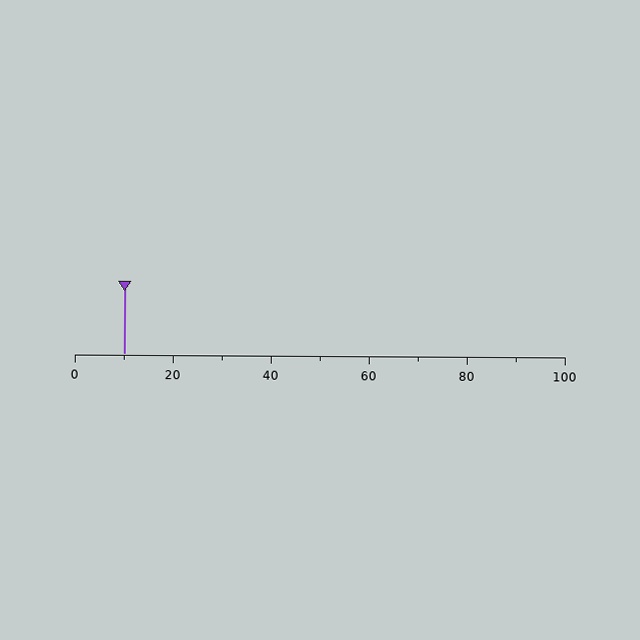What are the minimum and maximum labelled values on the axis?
The axis runs from 0 to 100.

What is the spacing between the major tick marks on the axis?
The major ticks are spaced 20 apart.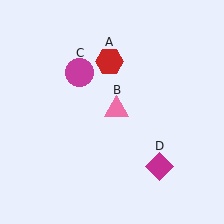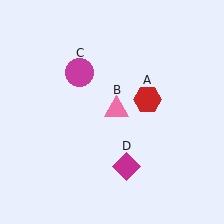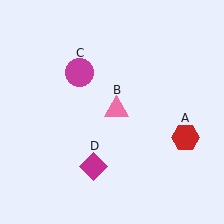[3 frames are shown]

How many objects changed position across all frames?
2 objects changed position: red hexagon (object A), magenta diamond (object D).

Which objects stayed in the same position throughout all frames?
Pink triangle (object B) and magenta circle (object C) remained stationary.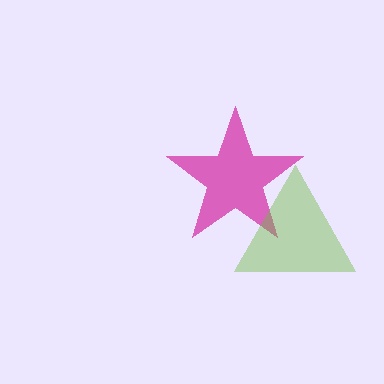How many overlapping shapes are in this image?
There are 2 overlapping shapes in the image.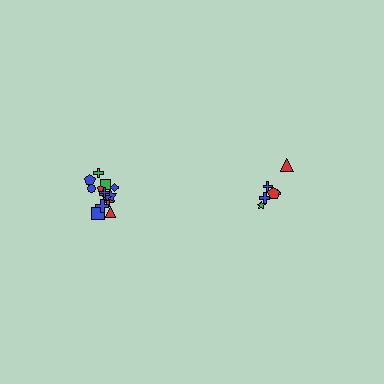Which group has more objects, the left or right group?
The left group.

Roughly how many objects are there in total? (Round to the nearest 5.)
Roughly 20 objects in total.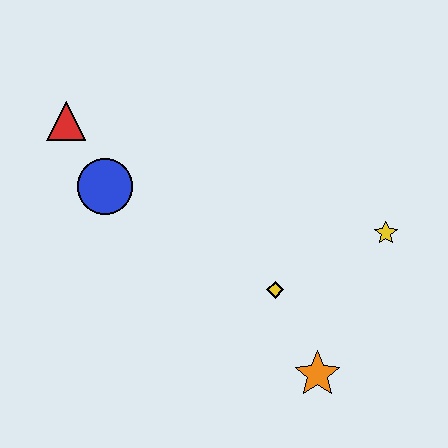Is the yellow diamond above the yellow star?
No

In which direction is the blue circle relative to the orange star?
The blue circle is to the left of the orange star.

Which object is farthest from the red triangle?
The orange star is farthest from the red triangle.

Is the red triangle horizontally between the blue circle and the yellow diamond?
No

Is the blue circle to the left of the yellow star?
Yes